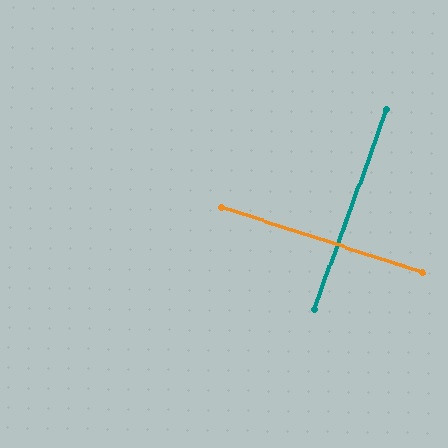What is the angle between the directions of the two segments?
Approximately 88 degrees.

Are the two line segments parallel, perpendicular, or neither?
Perpendicular — they meet at approximately 88°.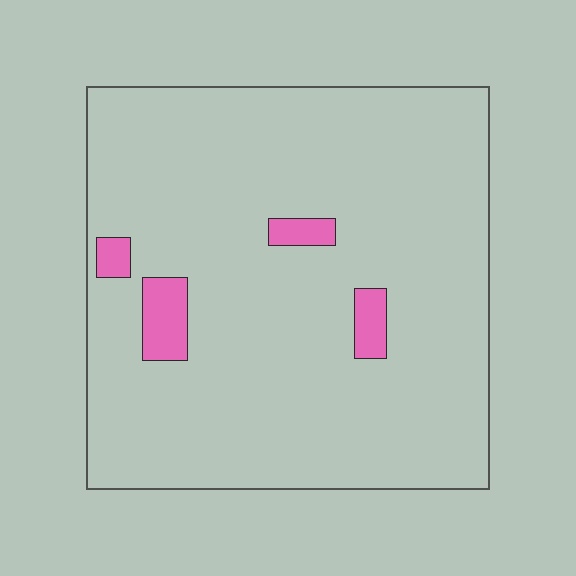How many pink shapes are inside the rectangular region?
4.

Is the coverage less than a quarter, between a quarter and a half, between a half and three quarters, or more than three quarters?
Less than a quarter.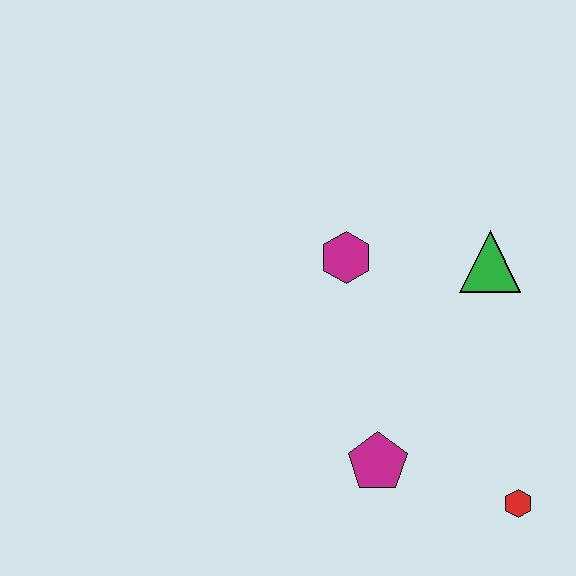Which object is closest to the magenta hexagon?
The green triangle is closest to the magenta hexagon.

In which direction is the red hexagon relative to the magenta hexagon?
The red hexagon is below the magenta hexagon.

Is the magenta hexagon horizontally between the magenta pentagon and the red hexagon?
No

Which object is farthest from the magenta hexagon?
The red hexagon is farthest from the magenta hexagon.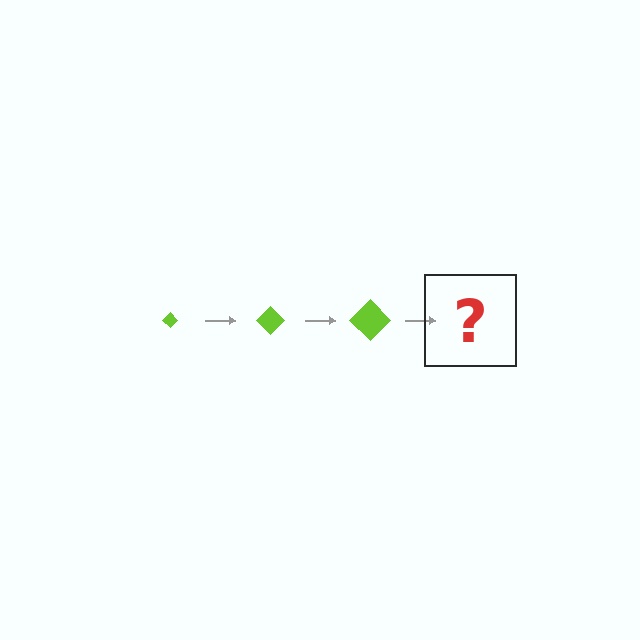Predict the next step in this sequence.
The next step is a lime diamond, larger than the previous one.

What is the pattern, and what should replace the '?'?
The pattern is that the diamond gets progressively larger each step. The '?' should be a lime diamond, larger than the previous one.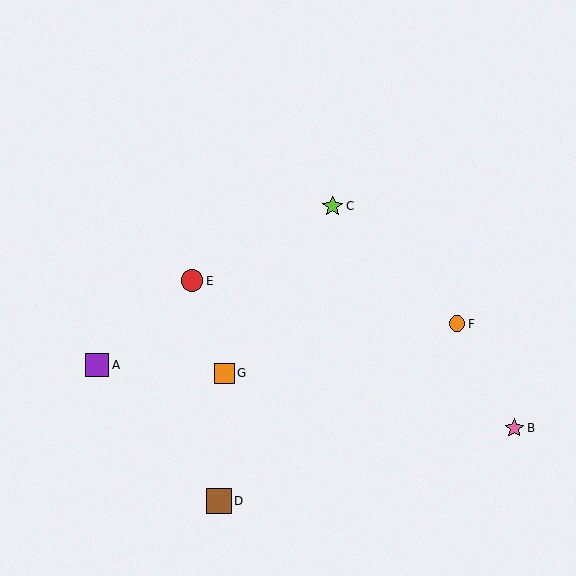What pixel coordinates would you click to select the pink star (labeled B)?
Click at (514, 428) to select the pink star B.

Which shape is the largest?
The brown square (labeled D) is the largest.